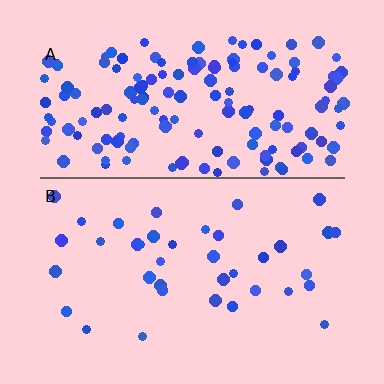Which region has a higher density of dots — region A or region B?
A (the top).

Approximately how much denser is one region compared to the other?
Approximately 3.9× — region A over region B.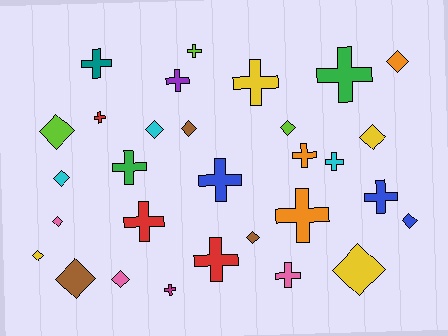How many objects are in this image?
There are 30 objects.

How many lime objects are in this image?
There are 3 lime objects.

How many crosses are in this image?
There are 16 crosses.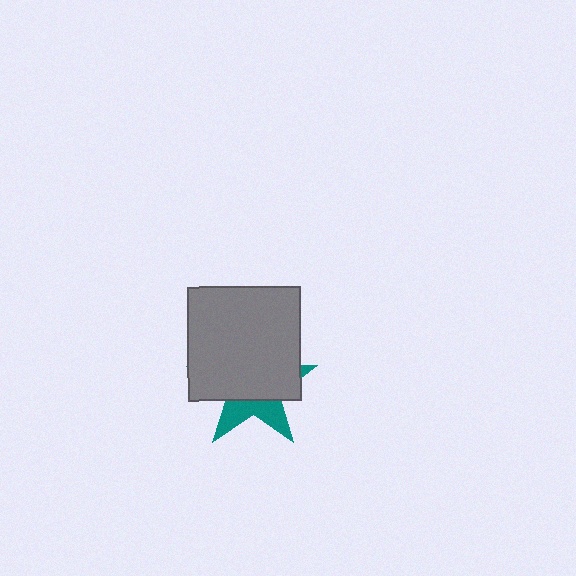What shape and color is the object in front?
The object in front is a gray square.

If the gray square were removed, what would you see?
You would see the complete teal star.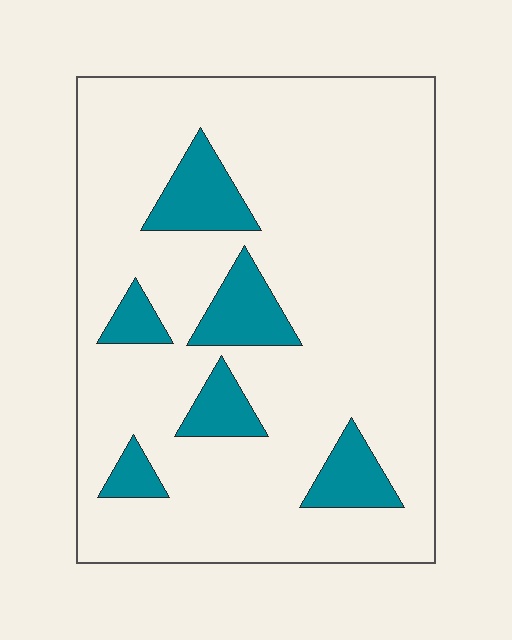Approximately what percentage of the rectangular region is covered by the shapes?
Approximately 15%.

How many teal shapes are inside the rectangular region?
6.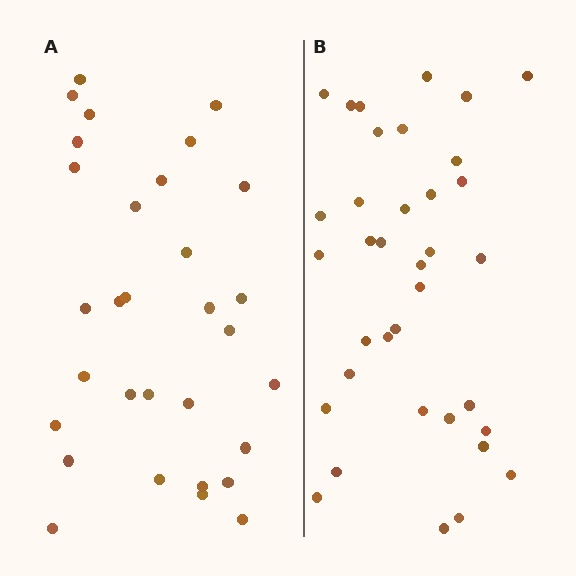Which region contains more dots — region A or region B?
Region B (the right region) has more dots.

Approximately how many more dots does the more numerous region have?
Region B has about 5 more dots than region A.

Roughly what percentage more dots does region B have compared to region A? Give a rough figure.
About 15% more.